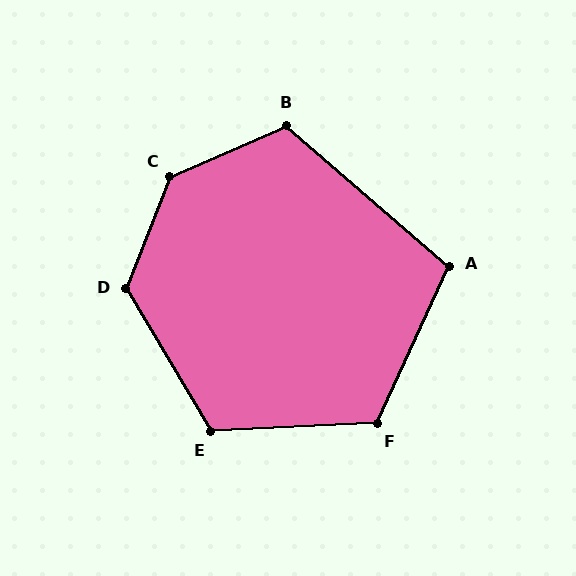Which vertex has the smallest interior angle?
A, at approximately 106 degrees.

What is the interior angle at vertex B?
Approximately 115 degrees (obtuse).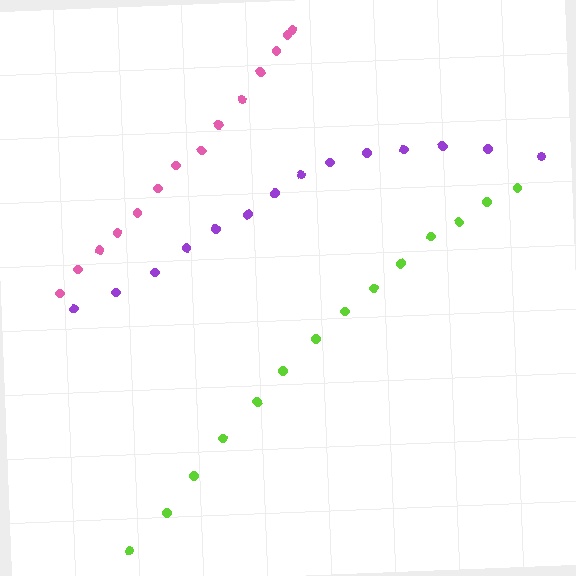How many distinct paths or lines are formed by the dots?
There are 3 distinct paths.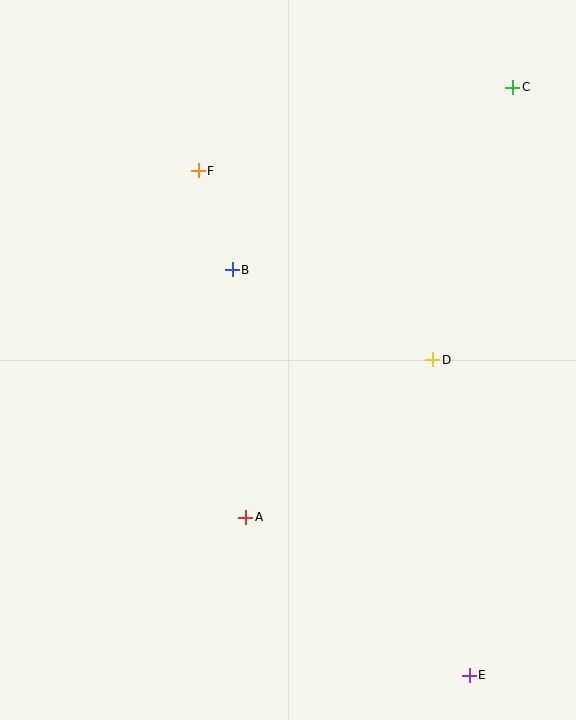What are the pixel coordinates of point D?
Point D is at (433, 360).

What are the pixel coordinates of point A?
Point A is at (246, 517).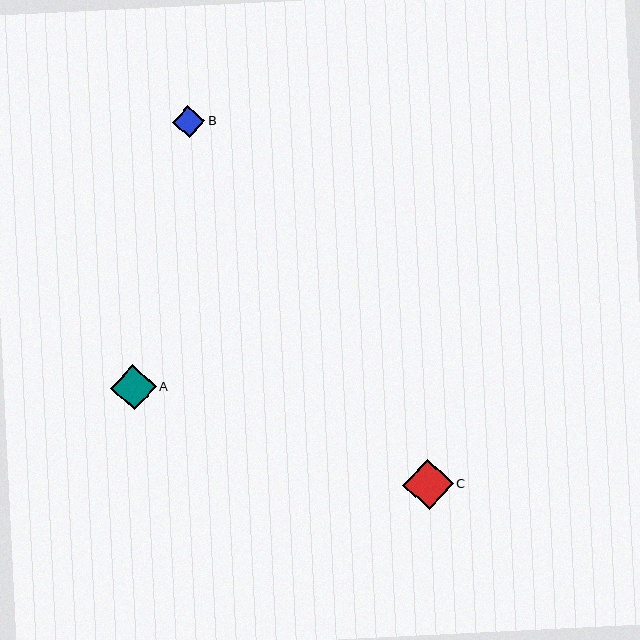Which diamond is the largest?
Diamond C is the largest with a size of approximately 50 pixels.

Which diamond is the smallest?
Diamond B is the smallest with a size of approximately 32 pixels.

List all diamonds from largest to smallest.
From largest to smallest: C, A, B.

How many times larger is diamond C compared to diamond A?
Diamond C is approximately 1.1 times the size of diamond A.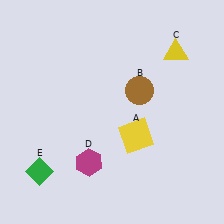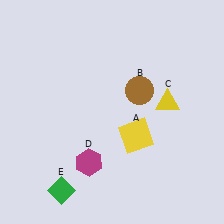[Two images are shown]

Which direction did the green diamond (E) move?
The green diamond (E) moved right.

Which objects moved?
The objects that moved are: the yellow triangle (C), the green diamond (E).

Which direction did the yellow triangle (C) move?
The yellow triangle (C) moved down.